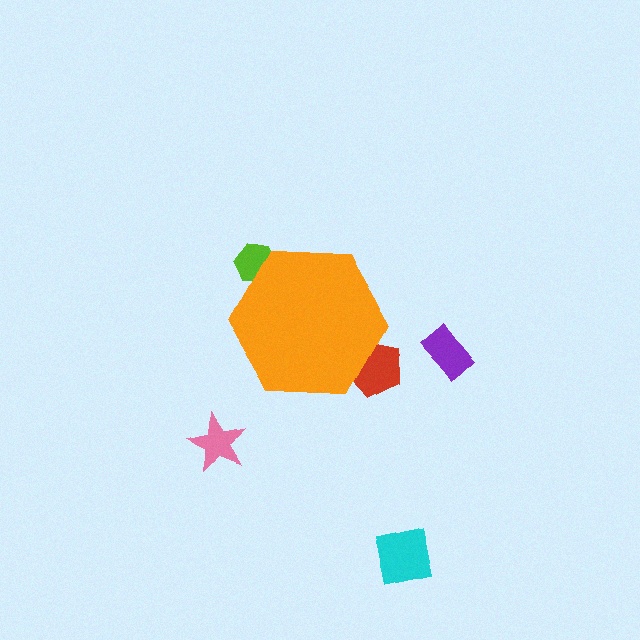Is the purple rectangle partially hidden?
No, the purple rectangle is fully visible.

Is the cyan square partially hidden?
No, the cyan square is fully visible.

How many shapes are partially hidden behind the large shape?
2 shapes are partially hidden.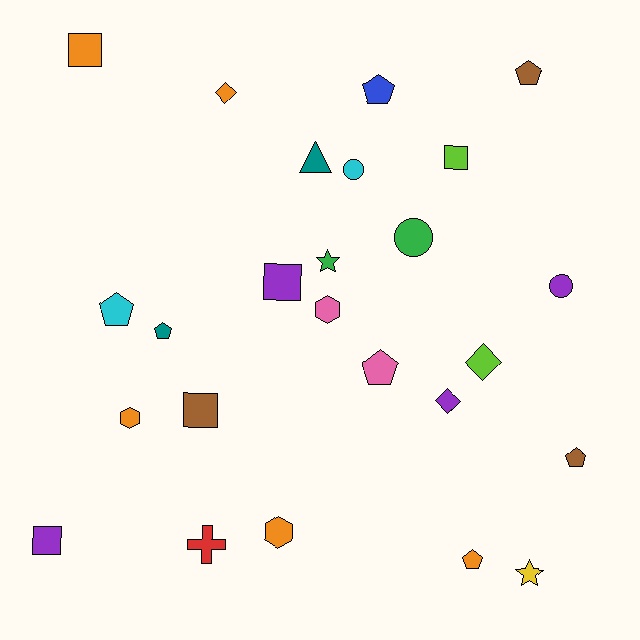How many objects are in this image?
There are 25 objects.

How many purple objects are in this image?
There are 4 purple objects.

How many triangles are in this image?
There is 1 triangle.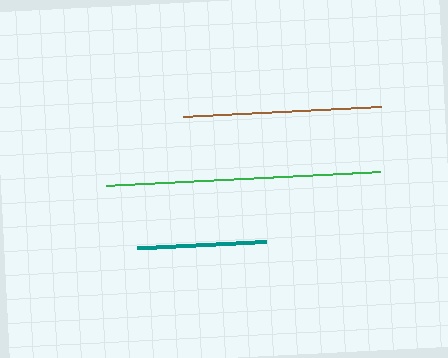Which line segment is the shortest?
The teal line is the shortest at approximately 129 pixels.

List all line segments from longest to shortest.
From longest to shortest: green, brown, teal.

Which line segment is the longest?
The green line is the longest at approximately 274 pixels.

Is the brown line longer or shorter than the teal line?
The brown line is longer than the teal line.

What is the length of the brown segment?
The brown segment is approximately 197 pixels long.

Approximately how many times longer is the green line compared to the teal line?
The green line is approximately 2.1 times the length of the teal line.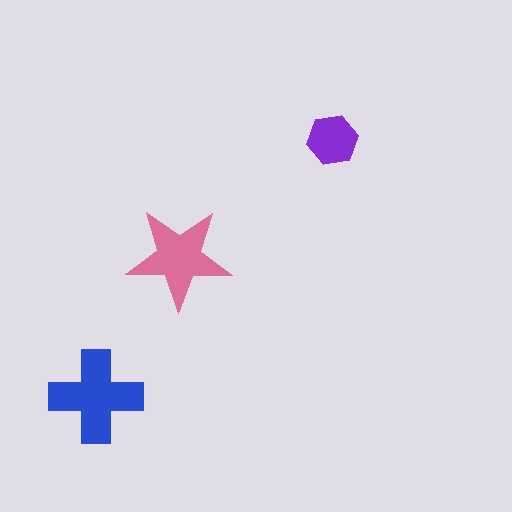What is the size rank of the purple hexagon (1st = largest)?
3rd.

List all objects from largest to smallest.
The blue cross, the pink star, the purple hexagon.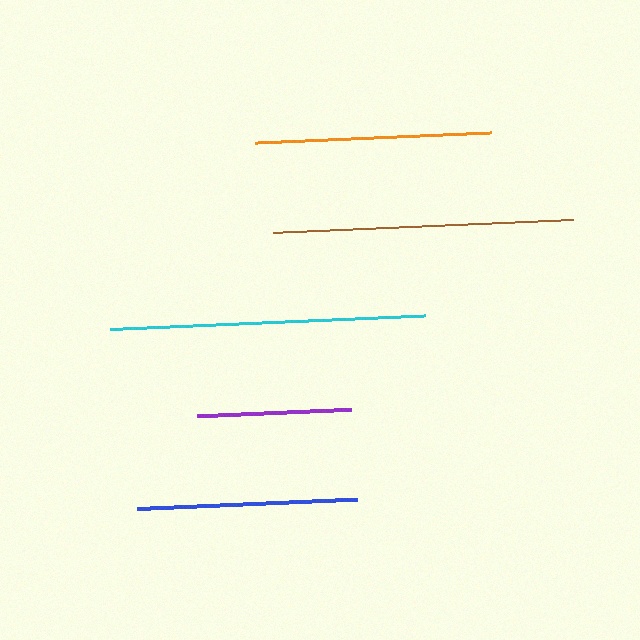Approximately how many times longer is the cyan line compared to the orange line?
The cyan line is approximately 1.3 times the length of the orange line.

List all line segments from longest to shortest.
From longest to shortest: cyan, brown, orange, blue, purple.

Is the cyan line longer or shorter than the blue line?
The cyan line is longer than the blue line.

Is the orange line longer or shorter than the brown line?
The brown line is longer than the orange line.